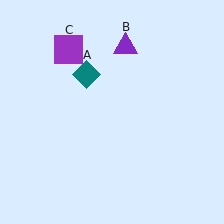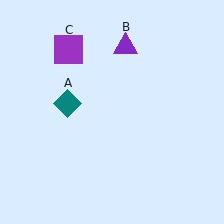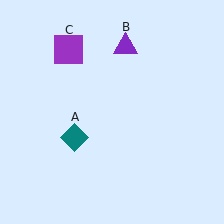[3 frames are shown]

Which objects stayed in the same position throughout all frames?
Purple triangle (object B) and purple square (object C) remained stationary.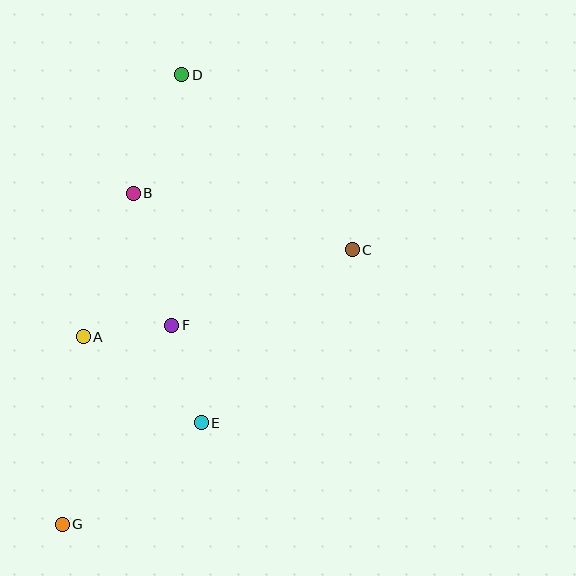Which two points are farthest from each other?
Points D and G are farthest from each other.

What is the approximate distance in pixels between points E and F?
The distance between E and F is approximately 102 pixels.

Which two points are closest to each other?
Points A and F are closest to each other.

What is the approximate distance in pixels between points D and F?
The distance between D and F is approximately 251 pixels.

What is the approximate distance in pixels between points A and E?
The distance between A and E is approximately 146 pixels.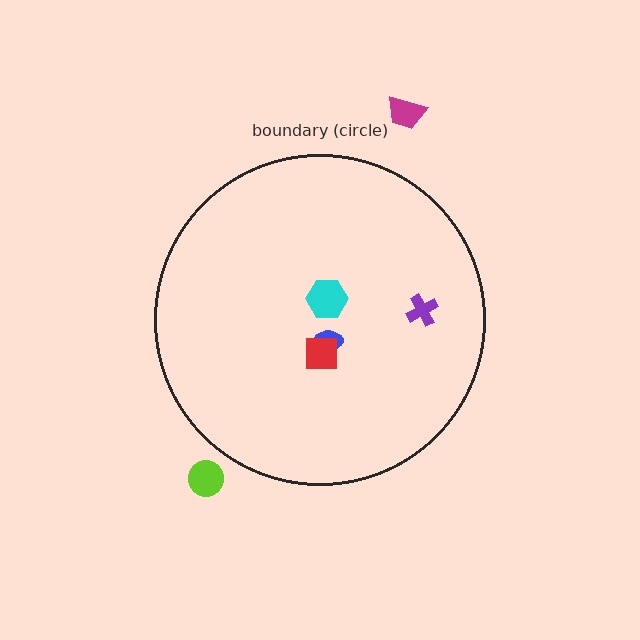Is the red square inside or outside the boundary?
Inside.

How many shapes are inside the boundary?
4 inside, 2 outside.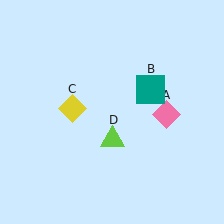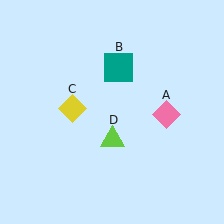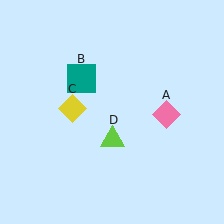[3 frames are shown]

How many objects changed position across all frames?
1 object changed position: teal square (object B).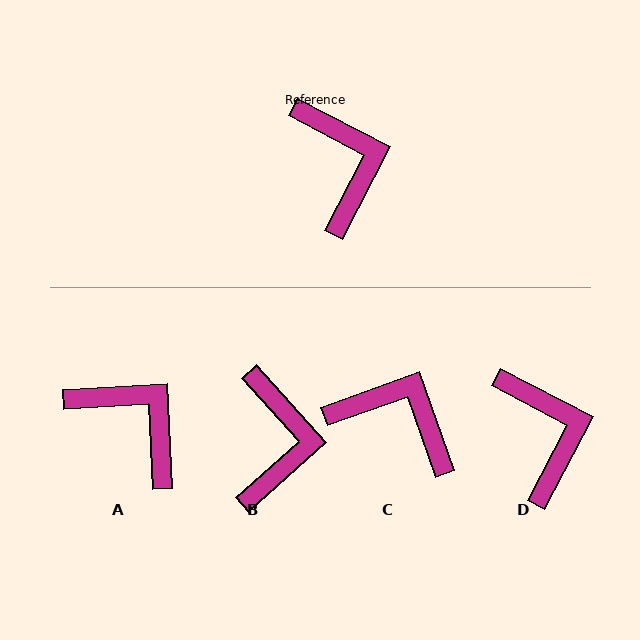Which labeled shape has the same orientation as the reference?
D.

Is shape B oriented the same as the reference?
No, it is off by about 21 degrees.